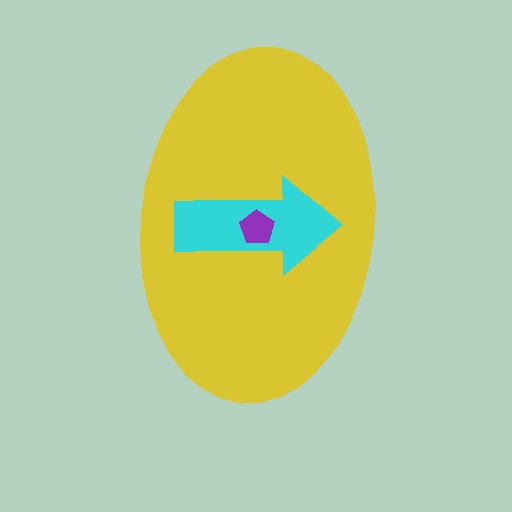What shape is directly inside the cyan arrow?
The purple pentagon.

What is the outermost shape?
The yellow ellipse.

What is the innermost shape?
The purple pentagon.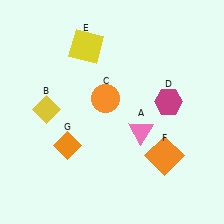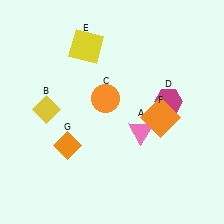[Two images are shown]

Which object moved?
The orange square (F) moved up.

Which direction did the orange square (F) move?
The orange square (F) moved up.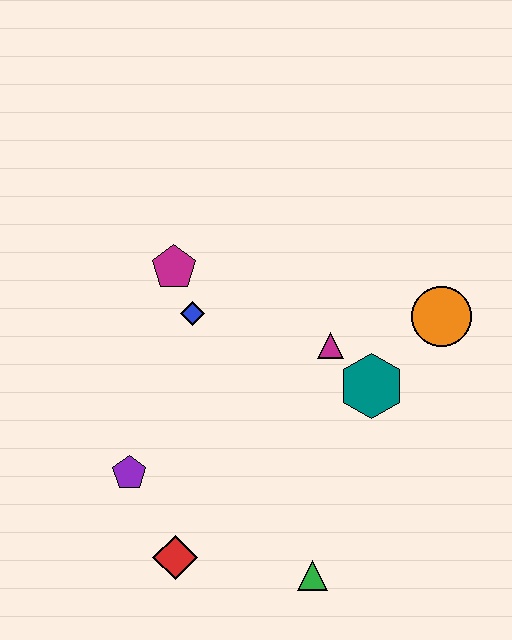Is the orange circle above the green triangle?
Yes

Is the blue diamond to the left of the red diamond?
No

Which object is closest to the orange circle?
The teal hexagon is closest to the orange circle.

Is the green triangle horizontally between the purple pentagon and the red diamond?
No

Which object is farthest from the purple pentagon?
The orange circle is farthest from the purple pentagon.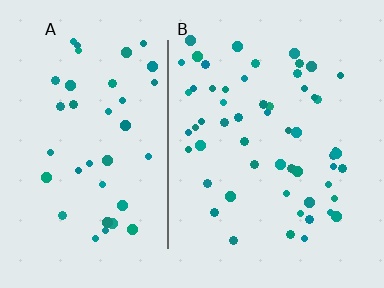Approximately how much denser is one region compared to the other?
Approximately 1.4× — region B over region A.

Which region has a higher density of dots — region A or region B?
B (the right).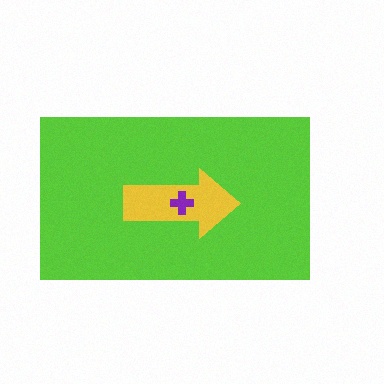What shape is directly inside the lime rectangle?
The yellow arrow.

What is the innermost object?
The purple cross.